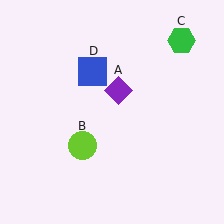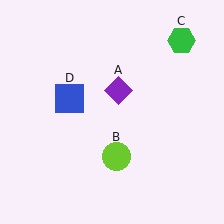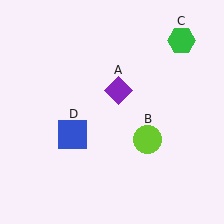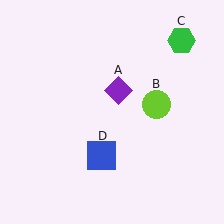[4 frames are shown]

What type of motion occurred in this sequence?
The lime circle (object B), blue square (object D) rotated counterclockwise around the center of the scene.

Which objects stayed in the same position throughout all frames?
Purple diamond (object A) and green hexagon (object C) remained stationary.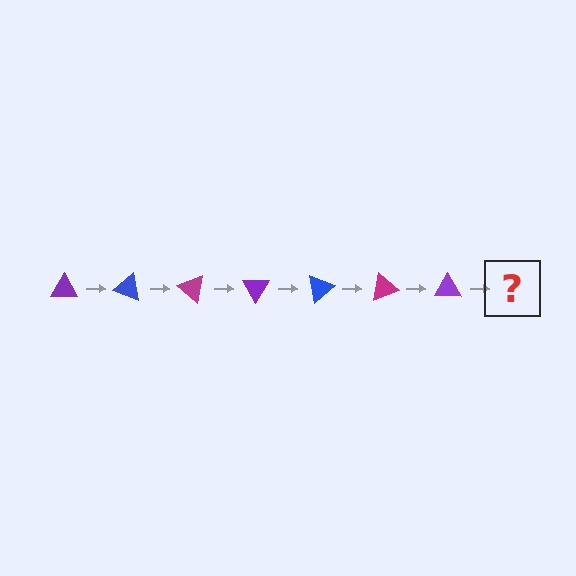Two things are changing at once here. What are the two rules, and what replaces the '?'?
The two rules are that it rotates 20 degrees each step and the color cycles through purple, blue, and magenta. The '?' should be a blue triangle, rotated 140 degrees from the start.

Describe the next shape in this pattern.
It should be a blue triangle, rotated 140 degrees from the start.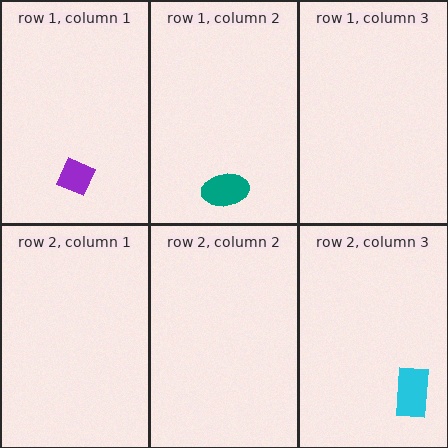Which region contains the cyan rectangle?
The row 2, column 3 region.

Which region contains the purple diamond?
The row 1, column 1 region.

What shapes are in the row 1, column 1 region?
The purple diamond.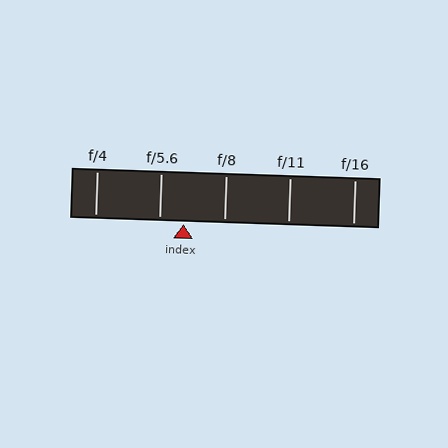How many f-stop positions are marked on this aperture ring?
There are 5 f-stop positions marked.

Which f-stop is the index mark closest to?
The index mark is closest to f/5.6.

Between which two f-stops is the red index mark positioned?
The index mark is between f/5.6 and f/8.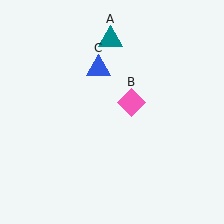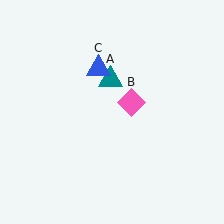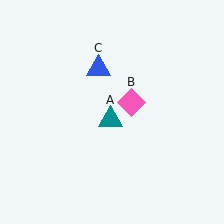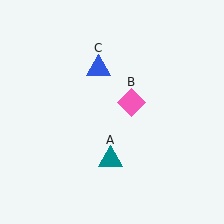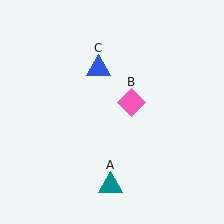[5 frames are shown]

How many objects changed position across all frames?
1 object changed position: teal triangle (object A).